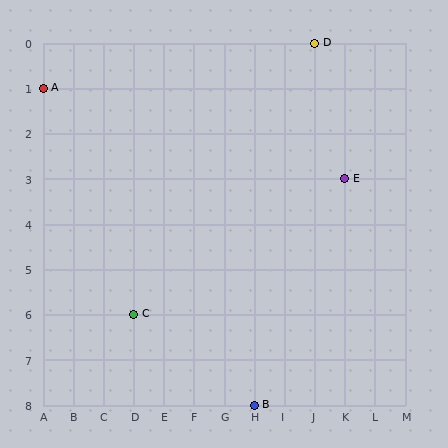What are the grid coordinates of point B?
Point B is at grid coordinates (H, 8).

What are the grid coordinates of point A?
Point A is at grid coordinates (A, 1).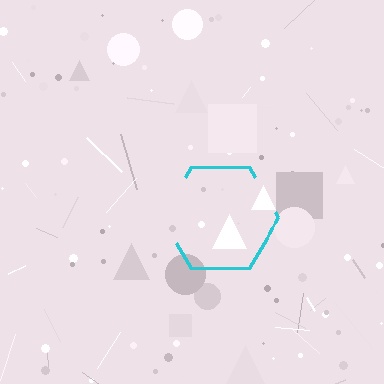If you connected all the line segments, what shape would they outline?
They would outline a hexagon.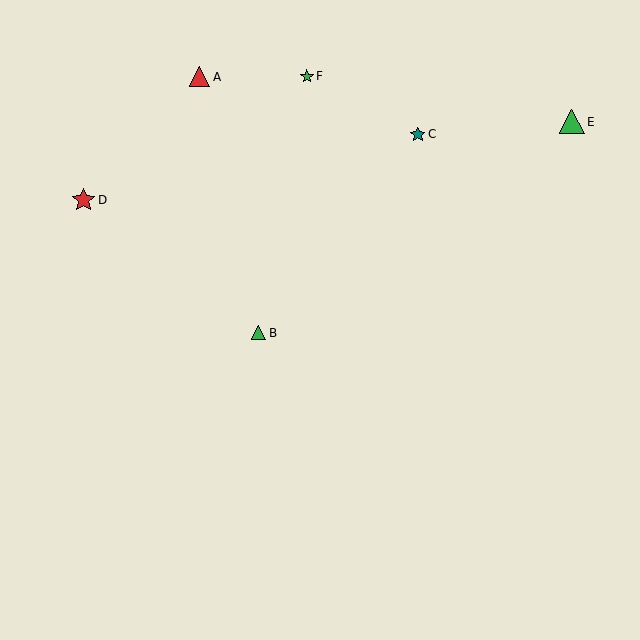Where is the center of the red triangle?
The center of the red triangle is at (199, 77).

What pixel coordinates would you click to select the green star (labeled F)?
Click at (307, 76) to select the green star F.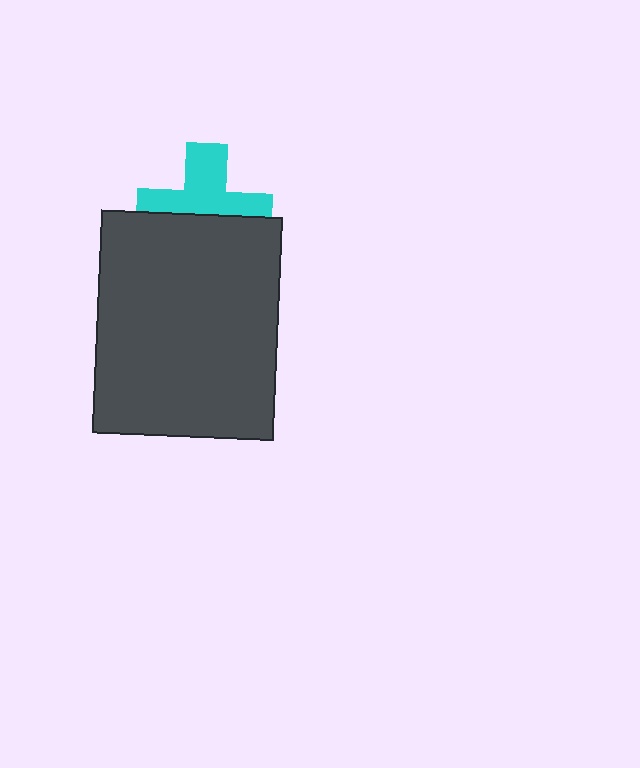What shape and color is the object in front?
The object in front is a dark gray rectangle.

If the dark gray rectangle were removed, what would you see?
You would see the complete cyan cross.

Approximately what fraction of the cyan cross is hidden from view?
Roughly 45% of the cyan cross is hidden behind the dark gray rectangle.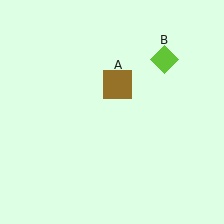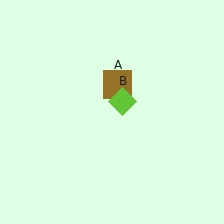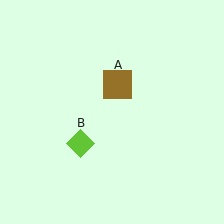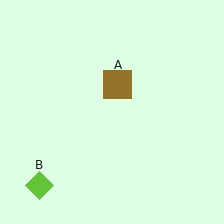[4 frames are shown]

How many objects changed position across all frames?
1 object changed position: lime diamond (object B).